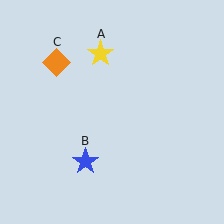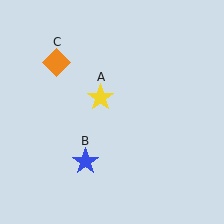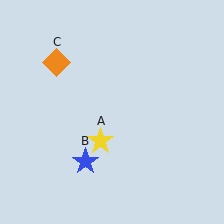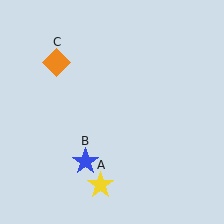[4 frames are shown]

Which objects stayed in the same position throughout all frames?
Blue star (object B) and orange diamond (object C) remained stationary.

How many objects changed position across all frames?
1 object changed position: yellow star (object A).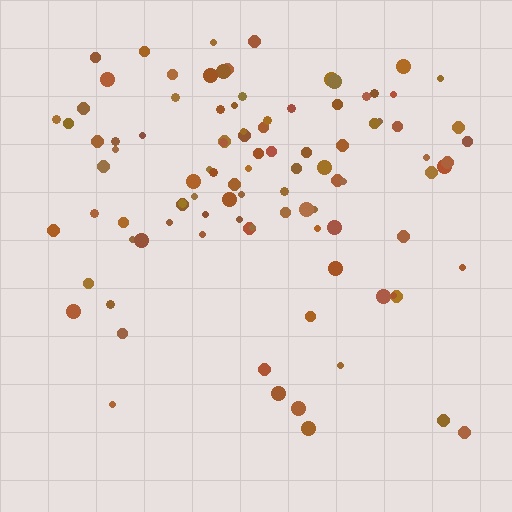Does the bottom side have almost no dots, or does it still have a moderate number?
Still a moderate number, just noticeably fewer than the top.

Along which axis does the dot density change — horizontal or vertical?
Vertical.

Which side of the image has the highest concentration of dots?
The top.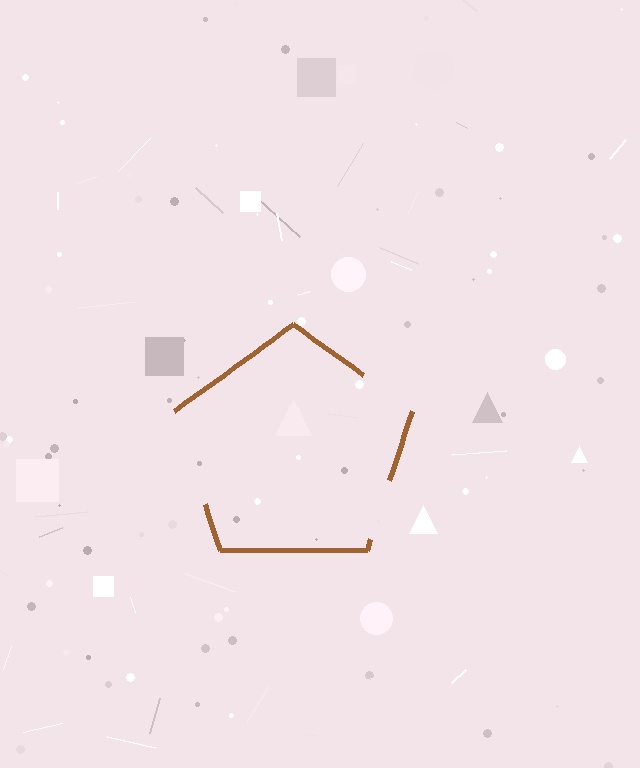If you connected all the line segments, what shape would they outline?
They would outline a pentagon.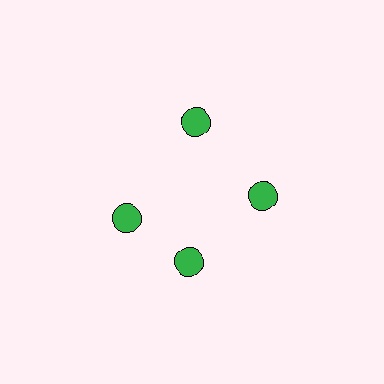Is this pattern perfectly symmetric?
No. The 4 green circles are arranged in a ring, but one element near the 9 o'clock position is rotated out of alignment along the ring, breaking the 4-fold rotational symmetry.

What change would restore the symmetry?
The symmetry would be restored by rotating it back into even spacing with its neighbors so that all 4 circles sit at equal angles and equal distance from the center.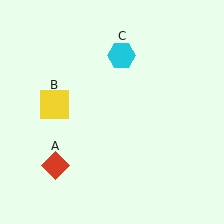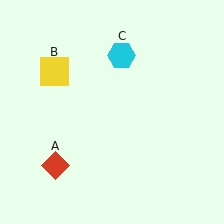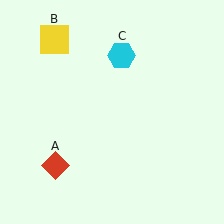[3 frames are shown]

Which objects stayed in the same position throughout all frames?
Red diamond (object A) and cyan hexagon (object C) remained stationary.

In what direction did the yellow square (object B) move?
The yellow square (object B) moved up.